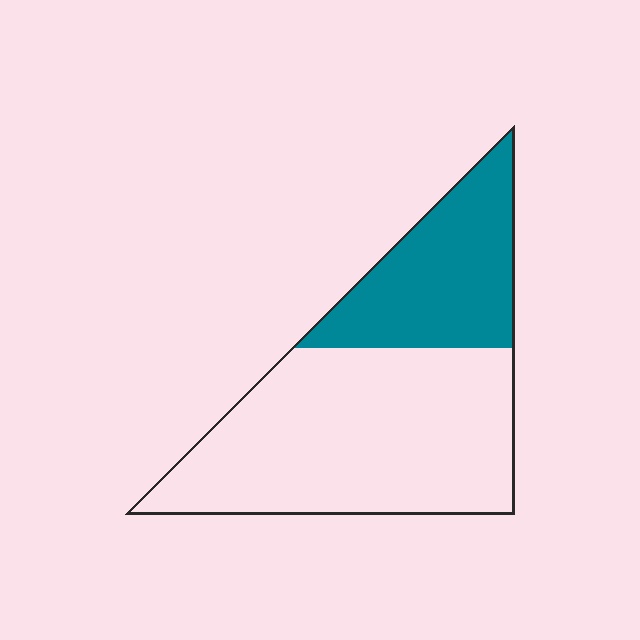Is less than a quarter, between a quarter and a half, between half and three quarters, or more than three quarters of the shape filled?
Between a quarter and a half.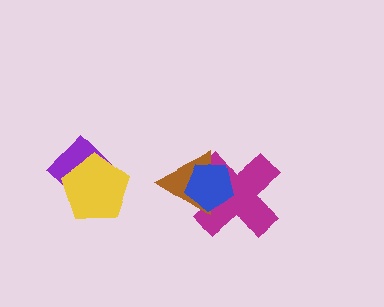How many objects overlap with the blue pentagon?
2 objects overlap with the blue pentagon.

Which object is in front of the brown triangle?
The blue pentagon is in front of the brown triangle.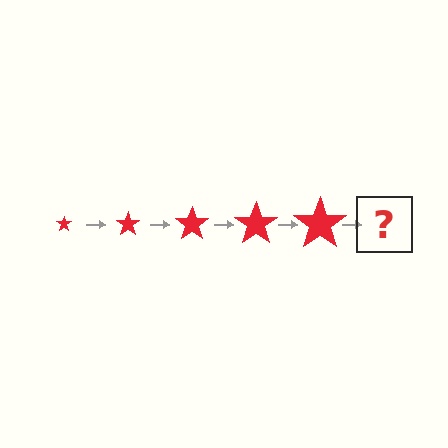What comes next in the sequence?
The next element should be a red star, larger than the previous one.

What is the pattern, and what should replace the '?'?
The pattern is that the star gets progressively larger each step. The '?' should be a red star, larger than the previous one.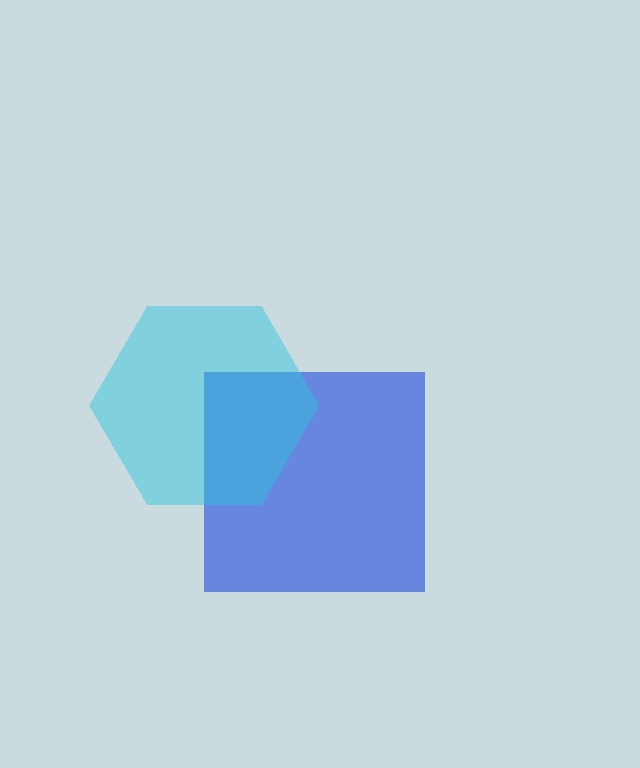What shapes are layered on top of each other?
The layered shapes are: a blue square, a cyan hexagon.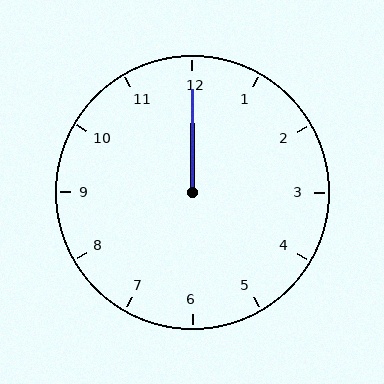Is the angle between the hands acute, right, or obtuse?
It is acute.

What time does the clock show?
12:00.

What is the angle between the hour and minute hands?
Approximately 0 degrees.